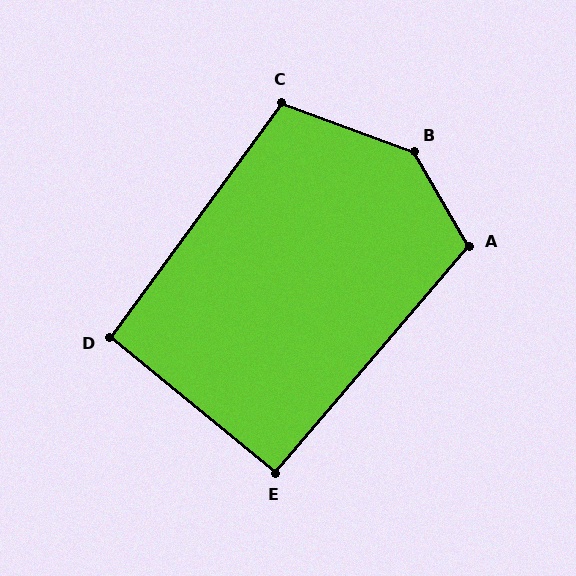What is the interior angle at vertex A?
Approximately 109 degrees (obtuse).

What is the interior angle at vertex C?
Approximately 106 degrees (obtuse).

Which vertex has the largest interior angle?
B, at approximately 140 degrees.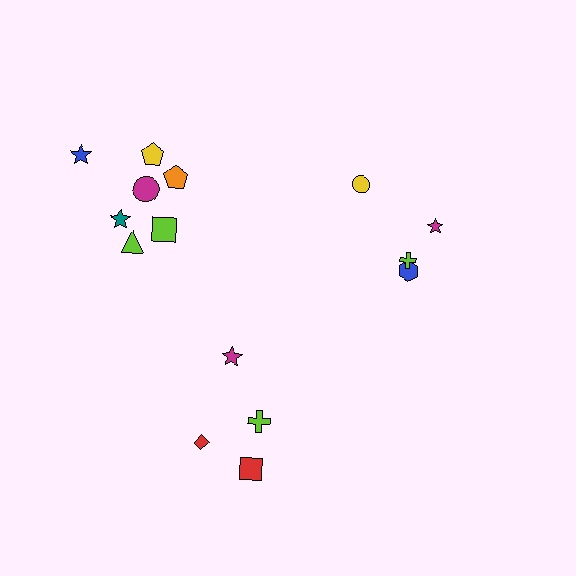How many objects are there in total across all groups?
There are 15 objects.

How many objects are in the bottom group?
There are 4 objects.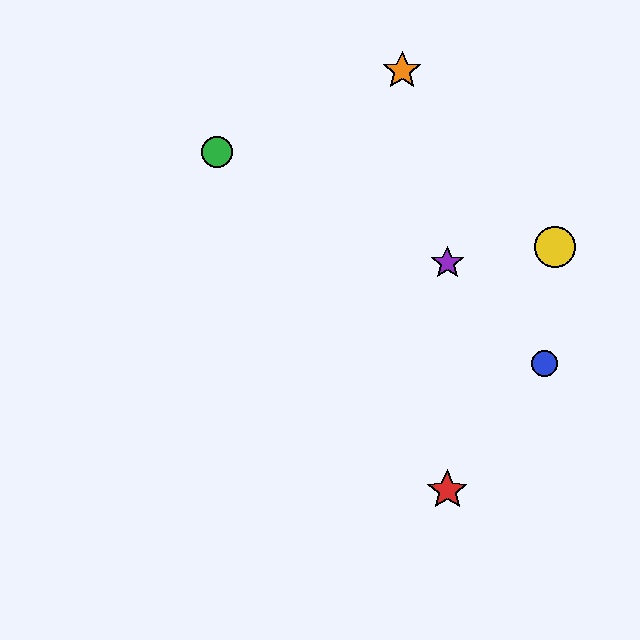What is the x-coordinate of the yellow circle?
The yellow circle is at x≈555.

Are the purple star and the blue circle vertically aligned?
No, the purple star is at x≈447 and the blue circle is at x≈545.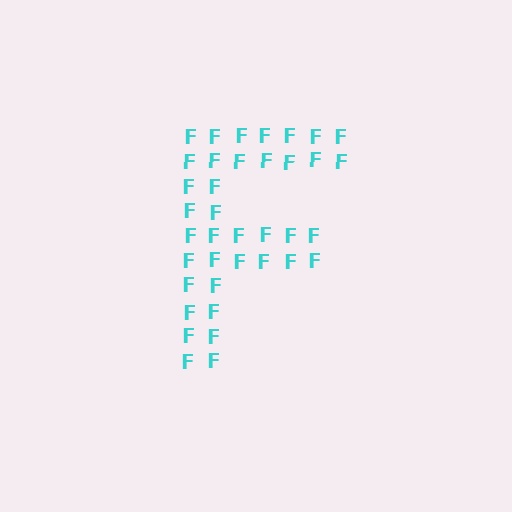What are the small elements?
The small elements are letter F's.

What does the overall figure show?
The overall figure shows the letter F.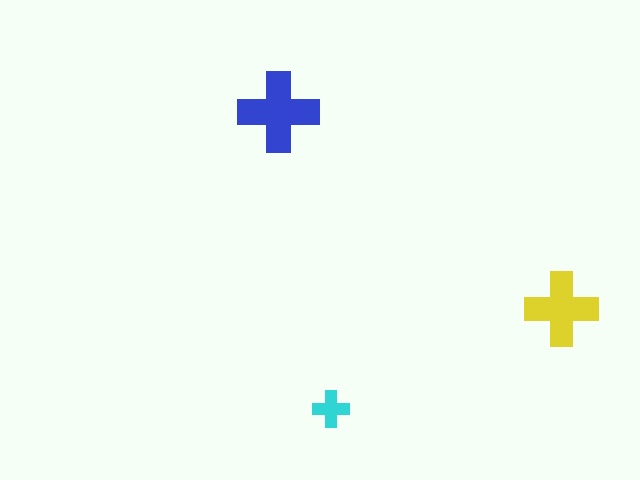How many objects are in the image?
There are 3 objects in the image.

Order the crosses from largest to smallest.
the blue one, the yellow one, the cyan one.